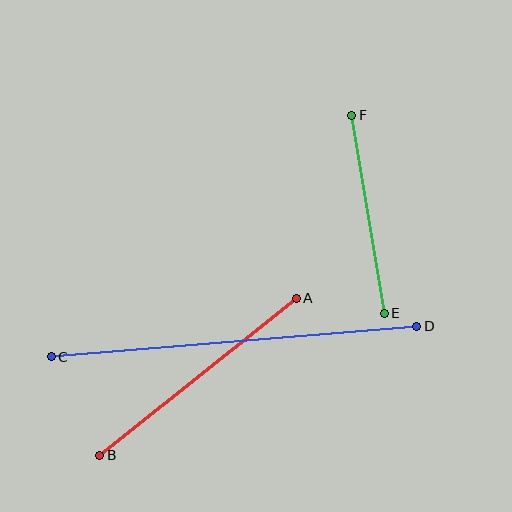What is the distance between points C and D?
The distance is approximately 367 pixels.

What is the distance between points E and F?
The distance is approximately 201 pixels.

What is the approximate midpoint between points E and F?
The midpoint is at approximately (368, 214) pixels.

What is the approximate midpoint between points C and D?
The midpoint is at approximately (234, 341) pixels.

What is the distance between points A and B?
The distance is approximately 252 pixels.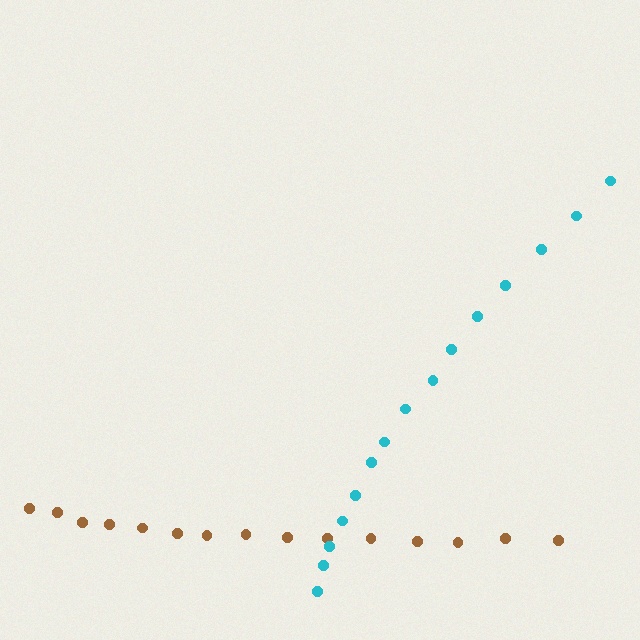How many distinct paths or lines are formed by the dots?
There are 2 distinct paths.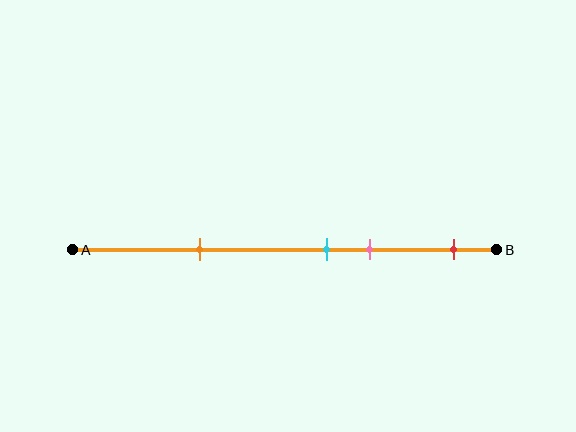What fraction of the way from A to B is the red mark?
The red mark is approximately 90% (0.9) of the way from A to B.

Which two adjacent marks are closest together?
The cyan and pink marks are the closest adjacent pair.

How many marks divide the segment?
There are 4 marks dividing the segment.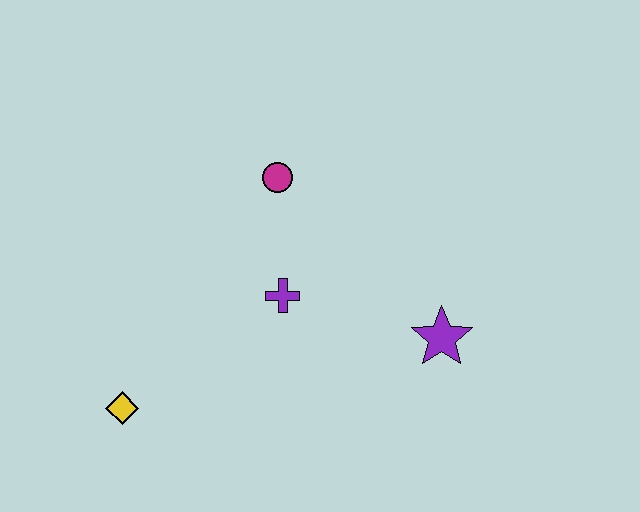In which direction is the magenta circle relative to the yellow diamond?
The magenta circle is above the yellow diamond.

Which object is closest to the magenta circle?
The purple cross is closest to the magenta circle.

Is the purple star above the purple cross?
No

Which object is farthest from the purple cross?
The yellow diamond is farthest from the purple cross.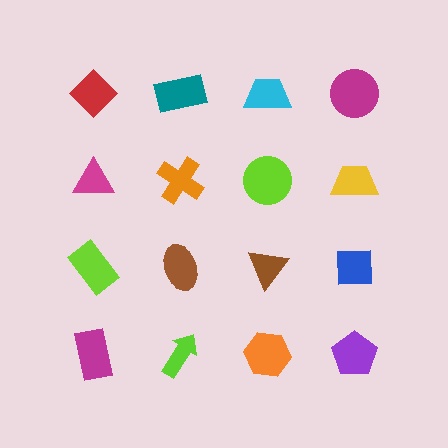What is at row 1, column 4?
A magenta circle.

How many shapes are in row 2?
4 shapes.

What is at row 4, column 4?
A purple pentagon.